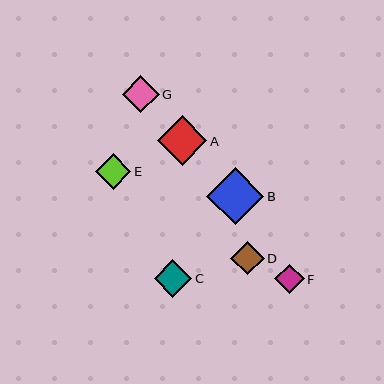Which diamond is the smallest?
Diamond F is the smallest with a size of approximately 30 pixels.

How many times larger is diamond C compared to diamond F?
Diamond C is approximately 1.3 times the size of diamond F.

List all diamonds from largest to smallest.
From largest to smallest: B, A, C, G, E, D, F.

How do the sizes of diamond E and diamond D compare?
Diamond E and diamond D are approximately the same size.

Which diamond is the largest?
Diamond B is the largest with a size of approximately 57 pixels.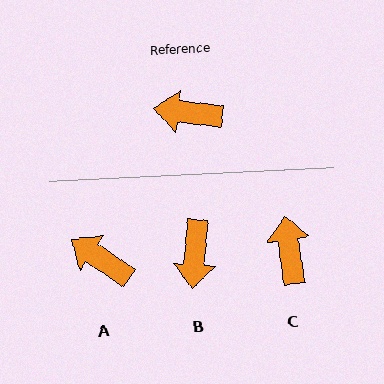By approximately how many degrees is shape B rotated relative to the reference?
Approximately 92 degrees counter-clockwise.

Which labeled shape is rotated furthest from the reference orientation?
B, about 92 degrees away.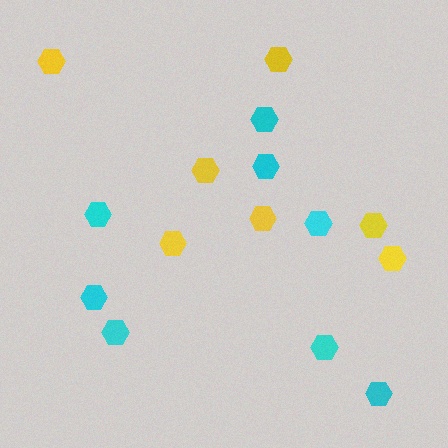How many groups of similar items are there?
There are 2 groups: one group of cyan hexagons (8) and one group of yellow hexagons (7).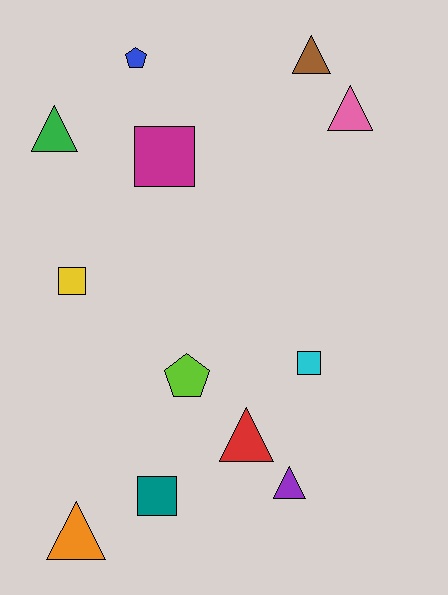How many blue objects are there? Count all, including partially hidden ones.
There is 1 blue object.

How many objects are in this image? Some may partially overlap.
There are 12 objects.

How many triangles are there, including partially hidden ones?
There are 6 triangles.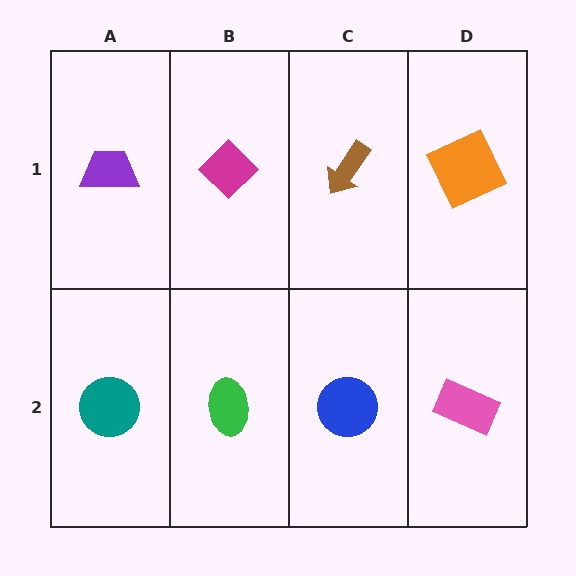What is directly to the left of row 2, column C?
A green ellipse.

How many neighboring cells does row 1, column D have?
2.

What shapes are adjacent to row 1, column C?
A blue circle (row 2, column C), a magenta diamond (row 1, column B), an orange square (row 1, column D).